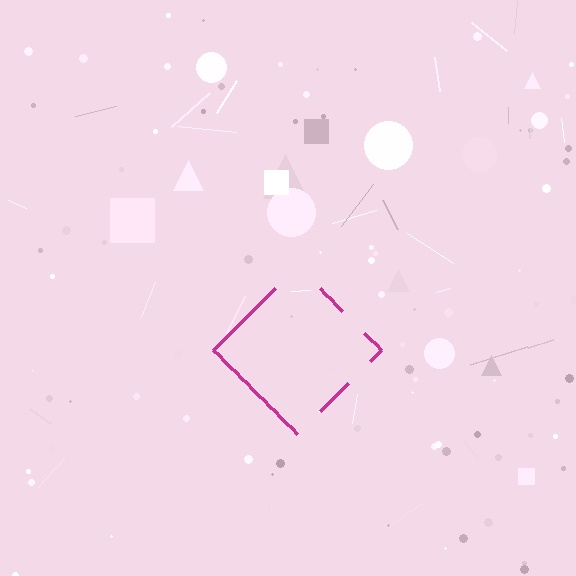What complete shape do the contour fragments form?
The contour fragments form a diamond.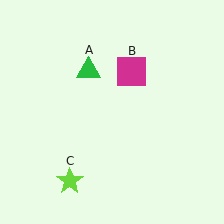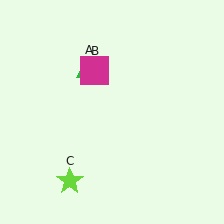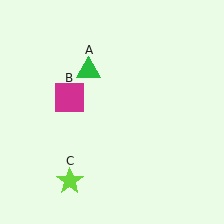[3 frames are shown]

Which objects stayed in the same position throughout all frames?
Green triangle (object A) and lime star (object C) remained stationary.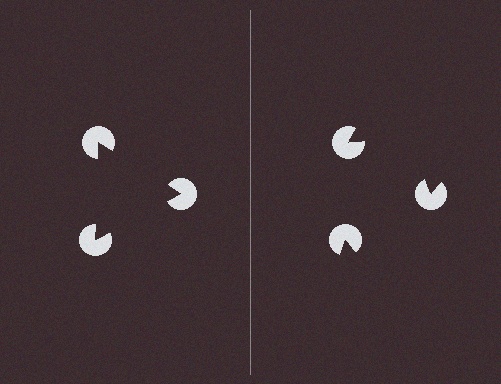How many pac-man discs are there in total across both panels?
6 — 3 on each side.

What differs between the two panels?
The pac-man discs are positioned identically on both sides; only the wedge orientations differ. On the left they align to a triangle; on the right they are misaligned.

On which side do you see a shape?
An illusory triangle appears on the left side. On the right side the wedge cuts are rotated, so no coherent shape forms.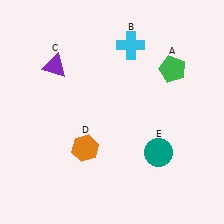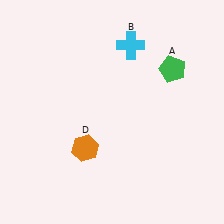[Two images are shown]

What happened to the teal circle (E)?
The teal circle (E) was removed in Image 2. It was in the bottom-right area of Image 1.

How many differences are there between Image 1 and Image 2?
There are 2 differences between the two images.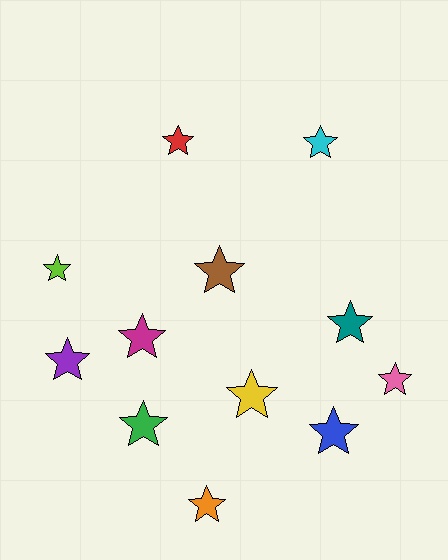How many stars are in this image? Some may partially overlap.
There are 12 stars.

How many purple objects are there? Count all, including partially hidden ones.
There is 1 purple object.